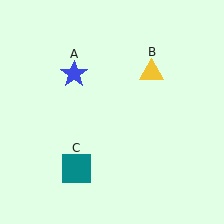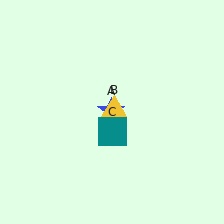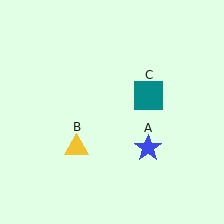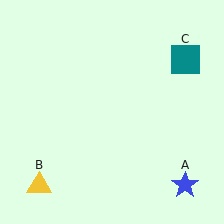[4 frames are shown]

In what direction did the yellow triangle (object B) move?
The yellow triangle (object B) moved down and to the left.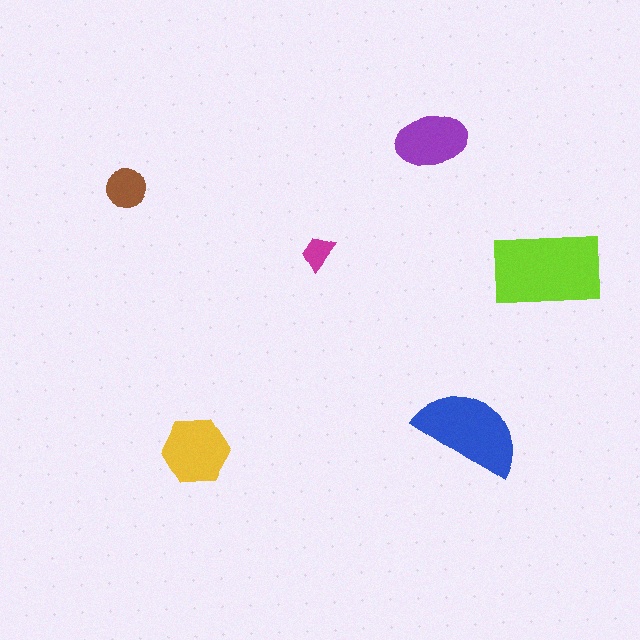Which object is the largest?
The lime rectangle.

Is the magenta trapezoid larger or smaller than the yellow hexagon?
Smaller.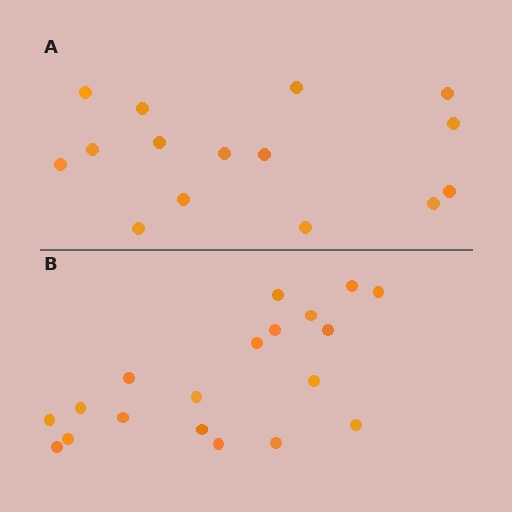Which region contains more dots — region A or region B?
Region B (the bottom region) has more dots.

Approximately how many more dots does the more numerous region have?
Region B has about 4 more dots than region A.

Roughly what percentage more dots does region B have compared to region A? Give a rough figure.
About 25% more.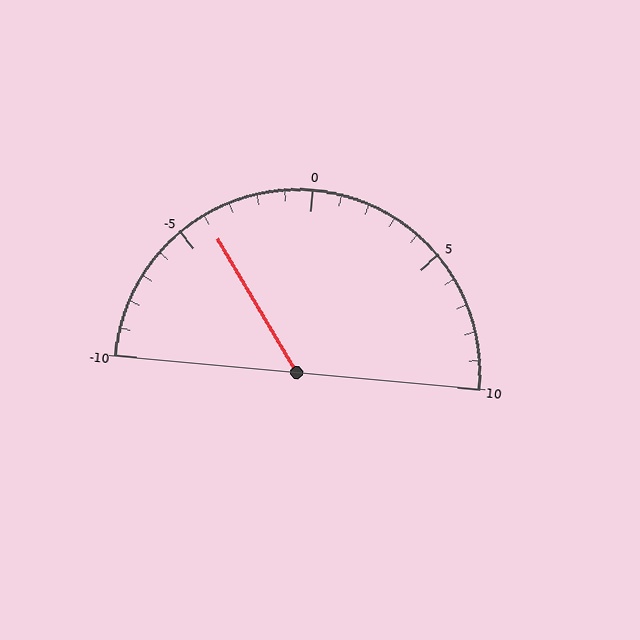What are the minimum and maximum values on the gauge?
The gauge ranges from -10 to 10.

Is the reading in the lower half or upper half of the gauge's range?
The reading is in the lower half of the range (-10 to 10).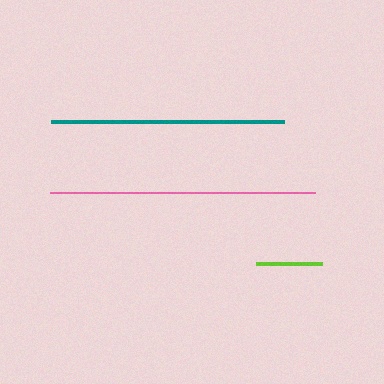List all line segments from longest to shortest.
From longest to shortest: pink, teal, lime.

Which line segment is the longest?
The pink line is the longest at approximately 264 pixels.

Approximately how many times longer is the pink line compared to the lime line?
The pink line is approximately 4.0 times the length of the lime line.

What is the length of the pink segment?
The pink segment is approximately 264 pixels long.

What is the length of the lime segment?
The lime segment is approximately 67 pixels long.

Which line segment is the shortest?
The lime line is the shortest at approximately 67 pixels.